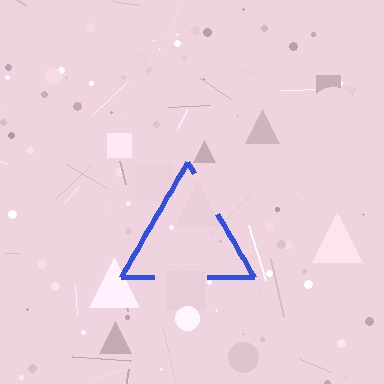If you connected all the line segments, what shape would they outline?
They would outline a triangle.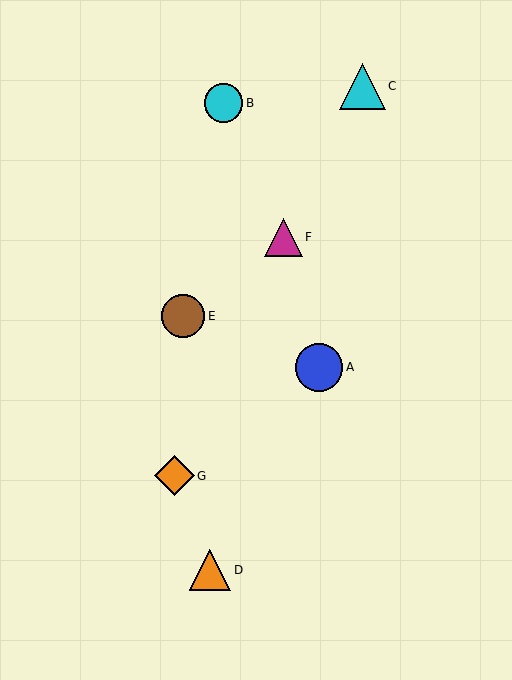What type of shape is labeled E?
Shape E is a brown circle.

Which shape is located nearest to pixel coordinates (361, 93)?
The cyan triangle (labeled C) at (362, 86) is nearest to that location.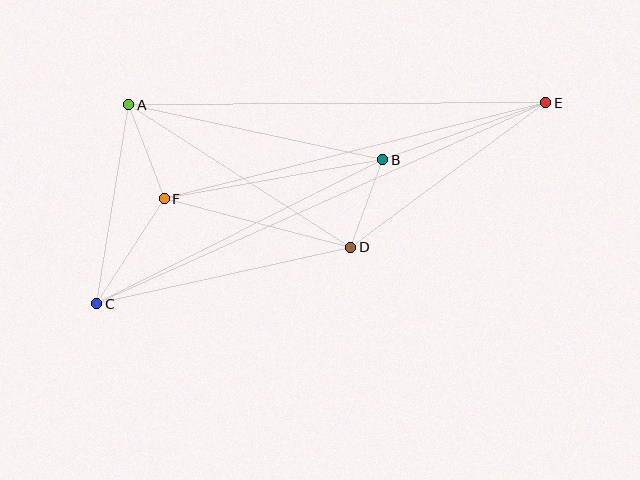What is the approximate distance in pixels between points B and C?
The distance between B and C is approximately 320 pixels.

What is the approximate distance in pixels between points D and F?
The distance between D and F is approximately 193 pixels.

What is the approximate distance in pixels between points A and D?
The distance between A and D is approximately 264 pixels.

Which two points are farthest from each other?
Points C and E are farthest from each other.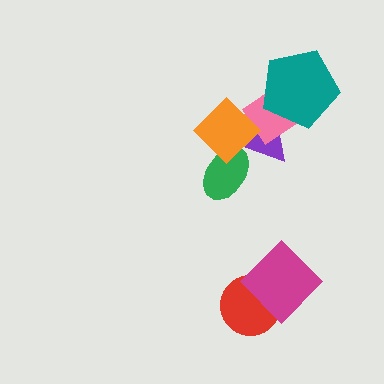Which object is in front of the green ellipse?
The orange diamond is in front of the green ellipse.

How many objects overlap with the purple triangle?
4 objects overlap with the purple triangle.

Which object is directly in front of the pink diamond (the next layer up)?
The teal pentagon is directly in front of the pink diamond.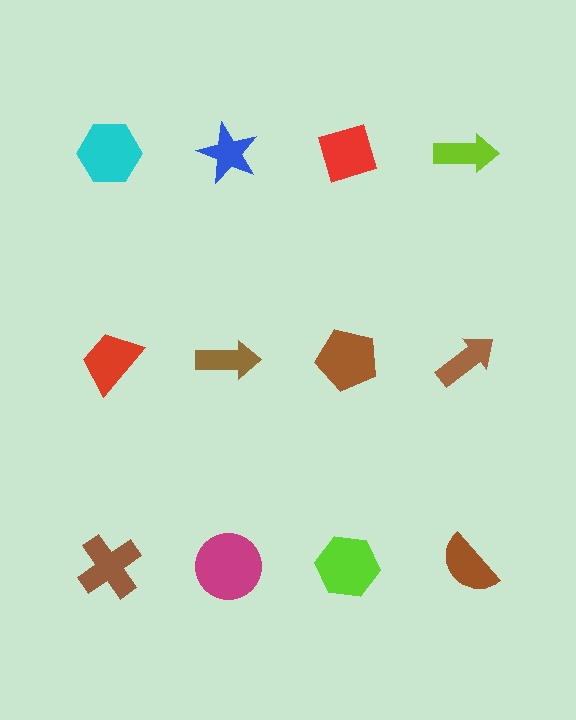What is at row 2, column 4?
A brown arrow.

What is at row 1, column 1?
A cyan hexagon.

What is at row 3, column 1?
A brown cross.